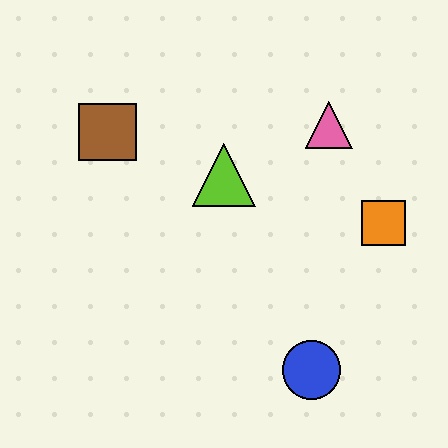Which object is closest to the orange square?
The pink triangle is closest to the orange square.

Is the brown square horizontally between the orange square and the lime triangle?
No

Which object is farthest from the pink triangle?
The blue circle is farthest from the pink triangle.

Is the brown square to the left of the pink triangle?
Yes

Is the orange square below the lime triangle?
Yes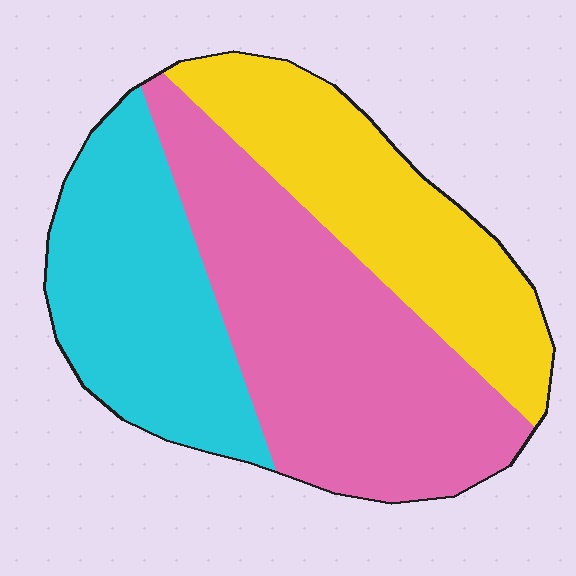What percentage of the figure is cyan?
Cyan takes up about one quarter (1/4) of the figure.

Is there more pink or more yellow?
Pink.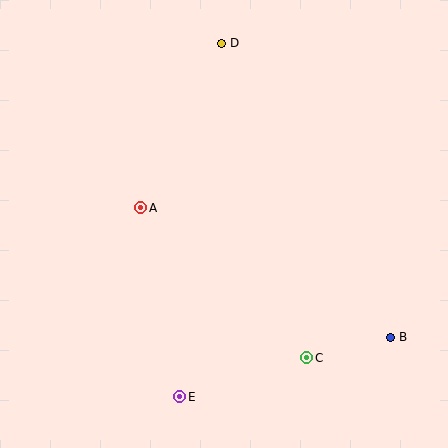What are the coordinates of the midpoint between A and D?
The midpoint between A and D is at (181, 126).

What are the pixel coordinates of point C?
Point C is at (307, 358).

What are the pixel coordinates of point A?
Point A is at (141, 208).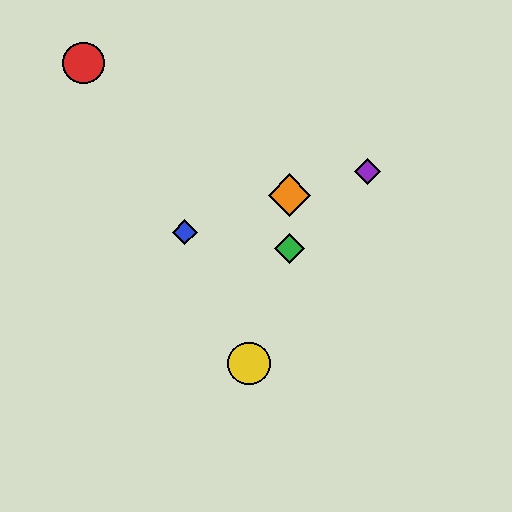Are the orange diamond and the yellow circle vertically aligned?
No, the orange diamond is at x≈289 and the yellow circle is at x≈249.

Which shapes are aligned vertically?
The green diamond, the orange diamond are aligned vertically.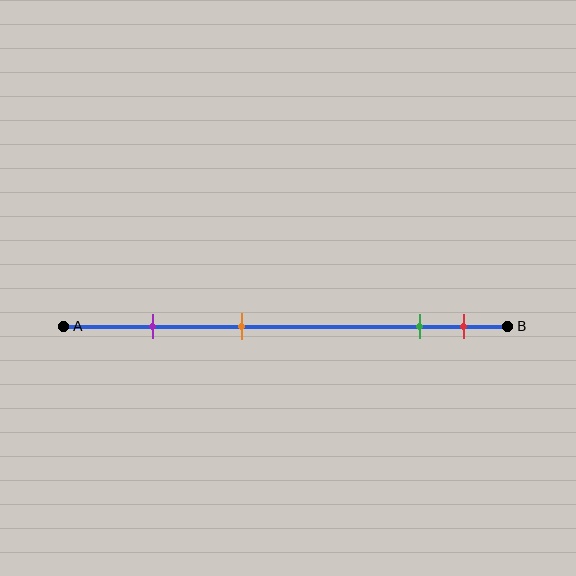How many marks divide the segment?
There are 4 marks dividing the segment.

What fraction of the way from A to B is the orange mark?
The orange mark is approximately 40% (0.4) of the way from A to B.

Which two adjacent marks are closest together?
The green and red marks are the closest adjacent pair.